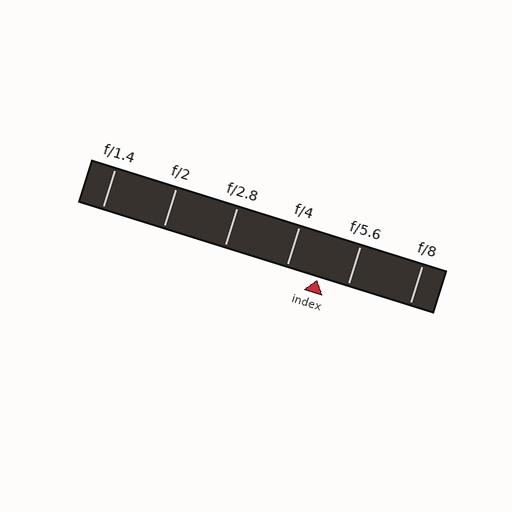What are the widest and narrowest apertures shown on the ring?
The widest aperture shown is f/1.4 and the narrowest is f/8.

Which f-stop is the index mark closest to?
The index mark is closest to f/5.6.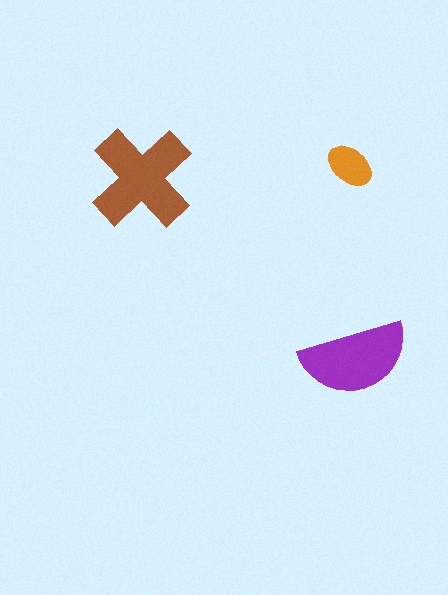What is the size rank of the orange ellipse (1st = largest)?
3rd.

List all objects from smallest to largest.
The orange ellipse, the purple semicircle, the brown cross.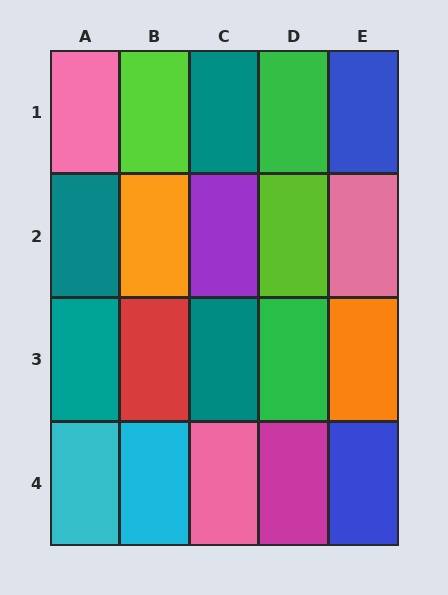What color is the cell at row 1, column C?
Teal.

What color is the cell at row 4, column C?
Pink.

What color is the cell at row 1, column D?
Green.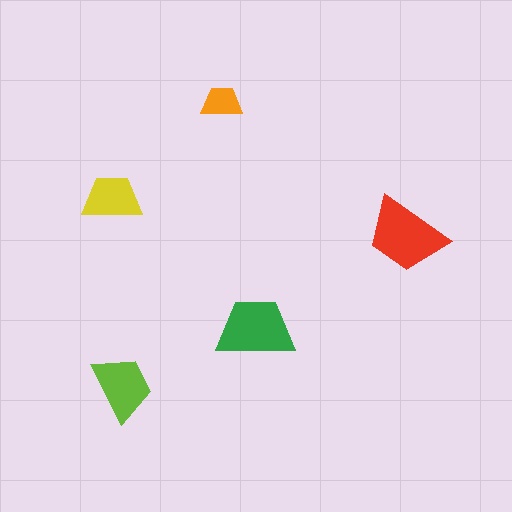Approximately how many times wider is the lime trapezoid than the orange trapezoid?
About 1.5 times wider.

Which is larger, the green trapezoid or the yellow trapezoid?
The green one.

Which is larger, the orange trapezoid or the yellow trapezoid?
The yellow one.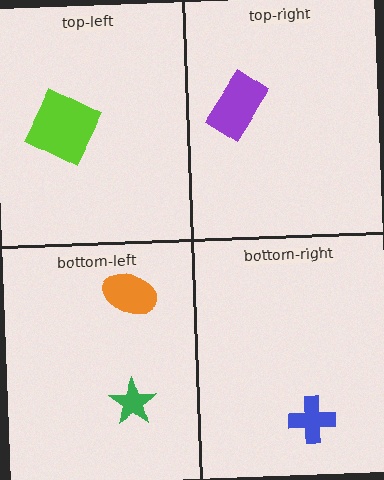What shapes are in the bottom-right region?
The blue cross.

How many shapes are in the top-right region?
1.